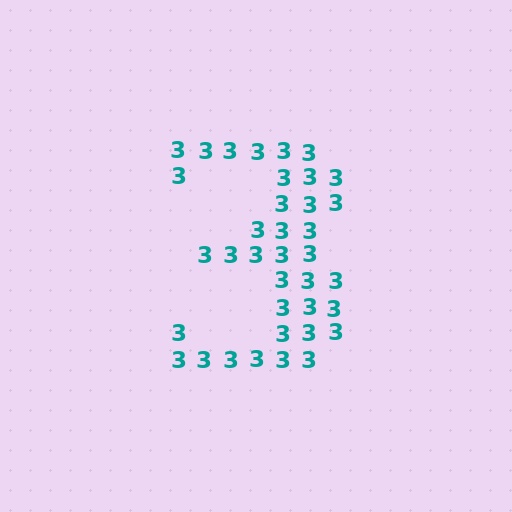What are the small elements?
The small elements are digit 3's.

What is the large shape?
The large shape is the digit 3.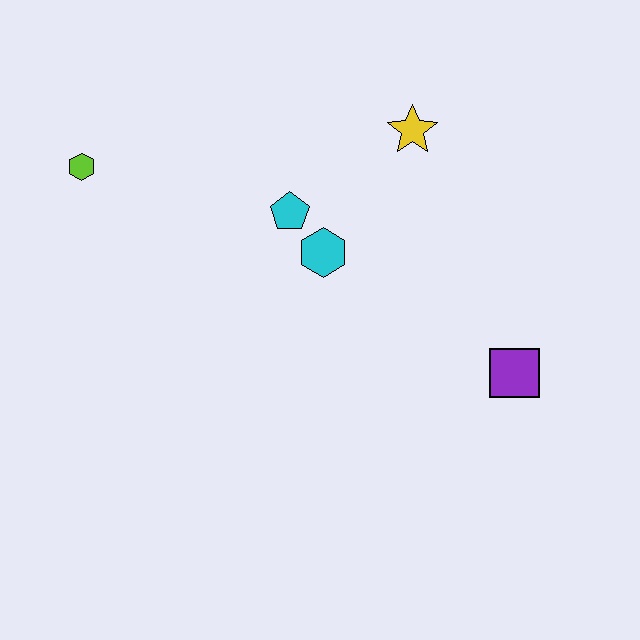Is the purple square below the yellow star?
Yes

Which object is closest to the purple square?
The cyan hexagon is closest to the purple square.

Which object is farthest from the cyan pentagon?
The purple square is farthest from the cyan pentagon.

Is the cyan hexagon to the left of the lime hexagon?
No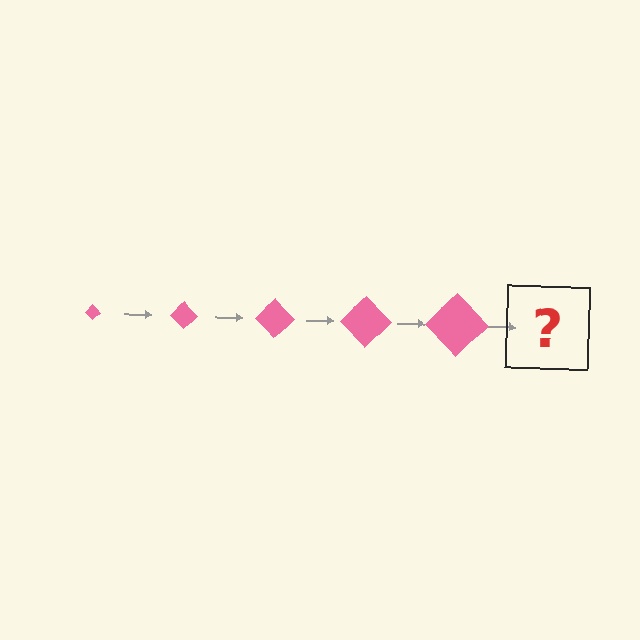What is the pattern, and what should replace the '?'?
The pattern is that the diamond gets progressively larger each step. The '?' should be a pink diamond, larger than the previous one.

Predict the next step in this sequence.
The next step is a pink diamond, larger than the previous one.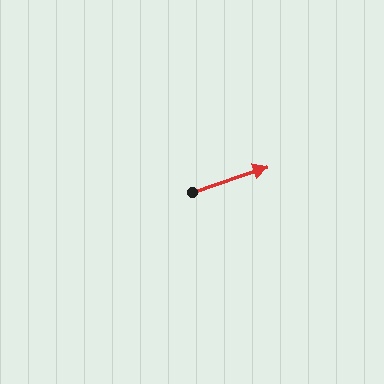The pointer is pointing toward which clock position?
Roughly 2 o'clock.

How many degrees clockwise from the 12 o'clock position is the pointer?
Approximately 71 degrees.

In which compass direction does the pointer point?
East.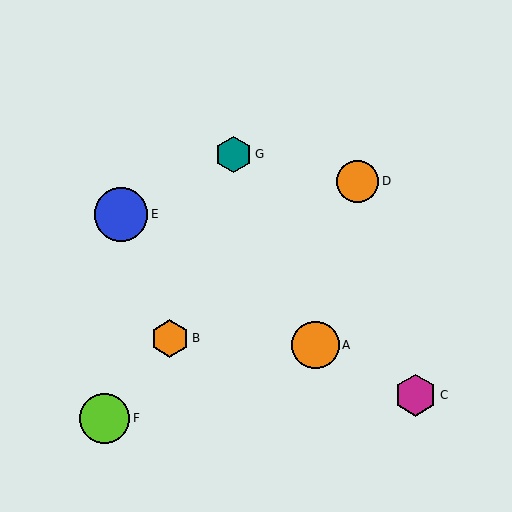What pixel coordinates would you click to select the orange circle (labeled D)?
Click at (358, 181) to select the orange circle D.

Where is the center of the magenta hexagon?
The center of the magenta hexagon is at (416, 395).